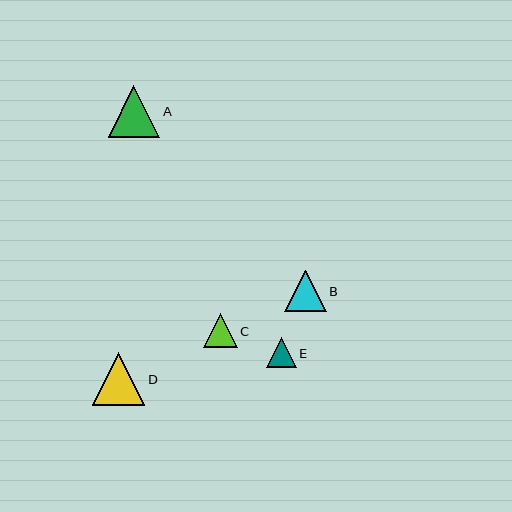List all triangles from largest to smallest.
From largest to smallest: D, A, B, C, E.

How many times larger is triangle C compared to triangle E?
Triangle C is approximately 1.1 times the size of triangle E.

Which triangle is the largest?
Triangle D is the largest with a size of approximately 53 pixels.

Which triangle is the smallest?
Triangle E is the smallest with a size of approximately 30 pixels.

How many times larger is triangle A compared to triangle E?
Triangle A is approximately 1.7 times the size of triangle E.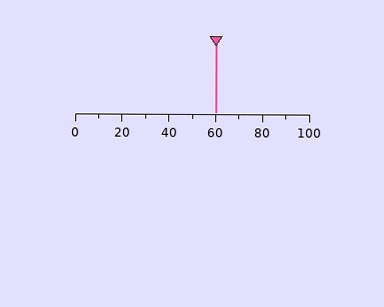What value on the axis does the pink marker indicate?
The marker indicates approximately 60.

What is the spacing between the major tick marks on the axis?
The major ticks are spaced 20 apart.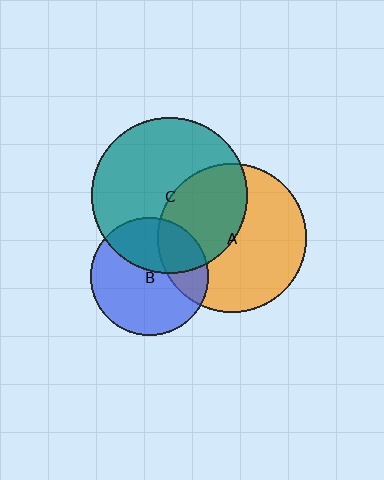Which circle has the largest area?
Circle C (teal).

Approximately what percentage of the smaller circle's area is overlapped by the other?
Approximately 25%.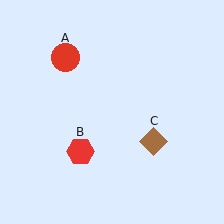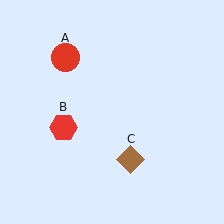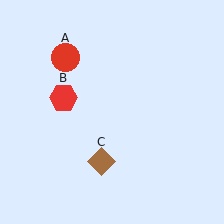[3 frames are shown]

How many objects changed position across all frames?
2 objects changed position: red hexagon (object B), brown diamond (object C).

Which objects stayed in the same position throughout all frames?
Red circle (object A) remained stationary.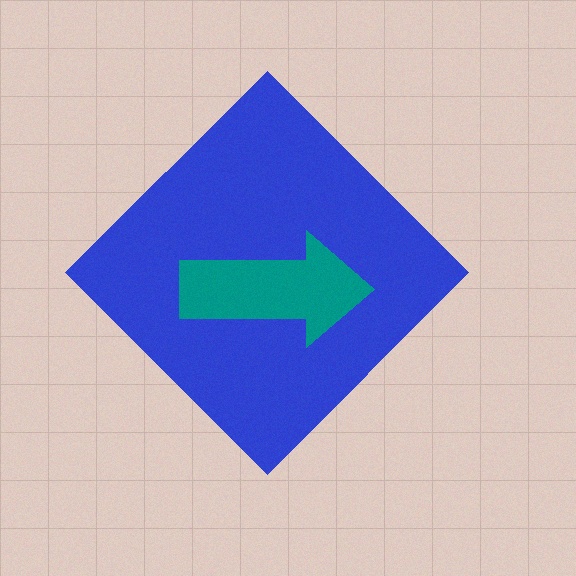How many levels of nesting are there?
2.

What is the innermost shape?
The teal arrow.